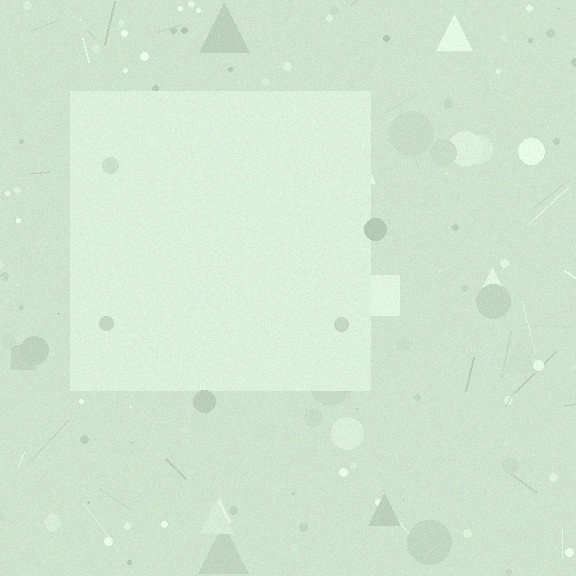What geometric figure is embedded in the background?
A square is embedded in the background.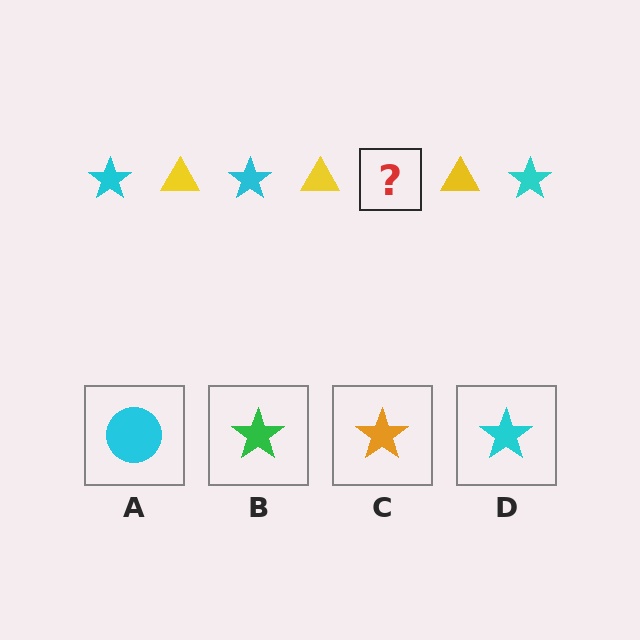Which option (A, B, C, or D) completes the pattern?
D.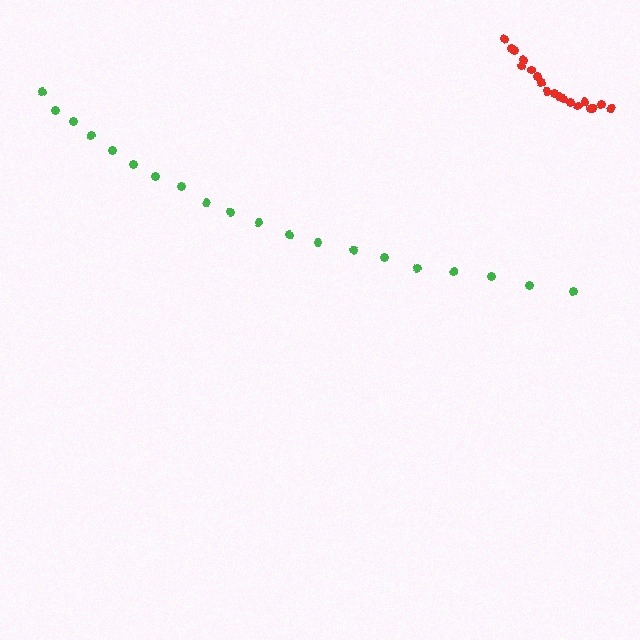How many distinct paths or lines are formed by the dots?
There are 2 distinct paths.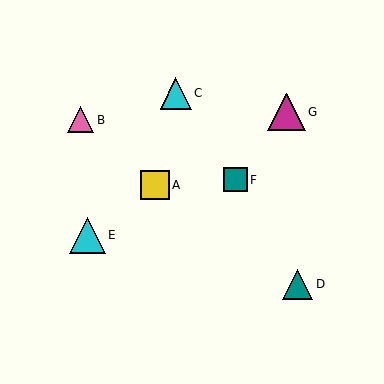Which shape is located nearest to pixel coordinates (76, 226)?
The cyan triangle (labeled E) at (87, 235) is nearest to that location.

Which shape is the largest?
The magenta triangle (labeled G) is the largest.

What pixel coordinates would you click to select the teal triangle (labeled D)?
Click at (298, 284) to select the teal triangle D.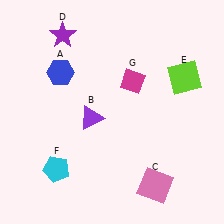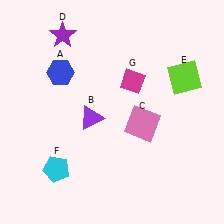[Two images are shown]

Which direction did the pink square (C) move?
The pink square (C) moved up.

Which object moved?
The pink square (C) moved up.